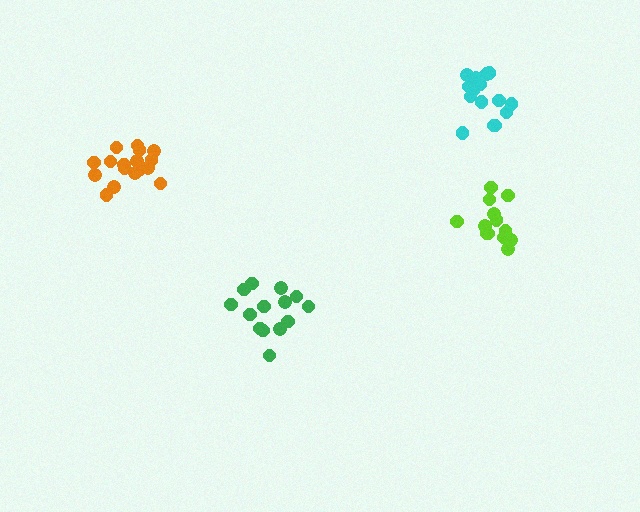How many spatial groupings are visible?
There are 4 spatial groupings.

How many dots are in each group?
Group 1: 17 dots, Group 2: 13 dots, Group 3: 14 dots, Group 4: 17 dots (61 total).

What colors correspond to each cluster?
The clusters are colored: orange, lime, green, cyan.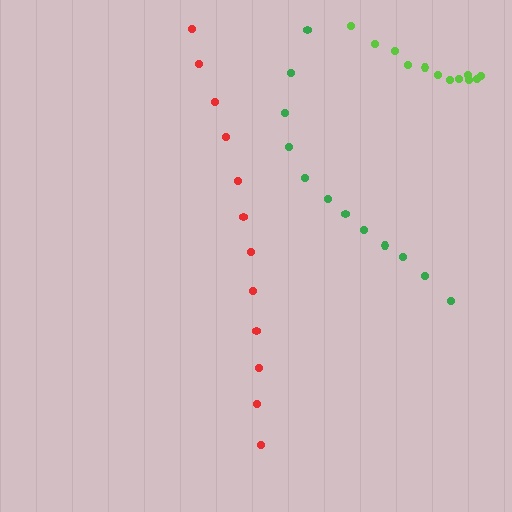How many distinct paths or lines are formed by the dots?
There are 3 distinct paths.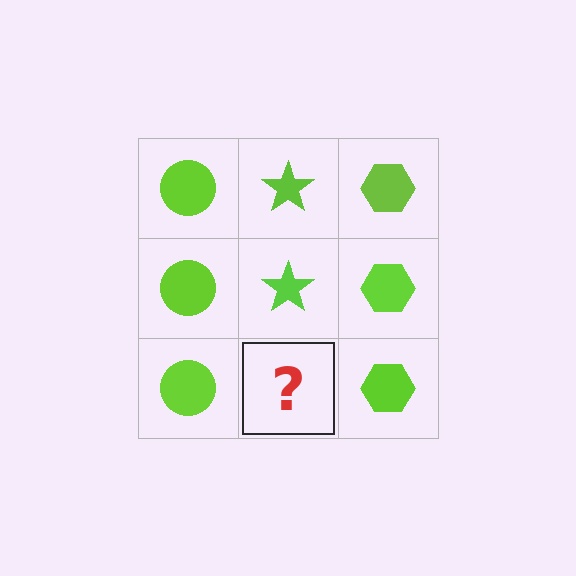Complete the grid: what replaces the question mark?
The question mark should be replaced with a lime star.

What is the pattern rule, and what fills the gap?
The rule is that each column has a consistent shape. The gap should be filled with a lime star.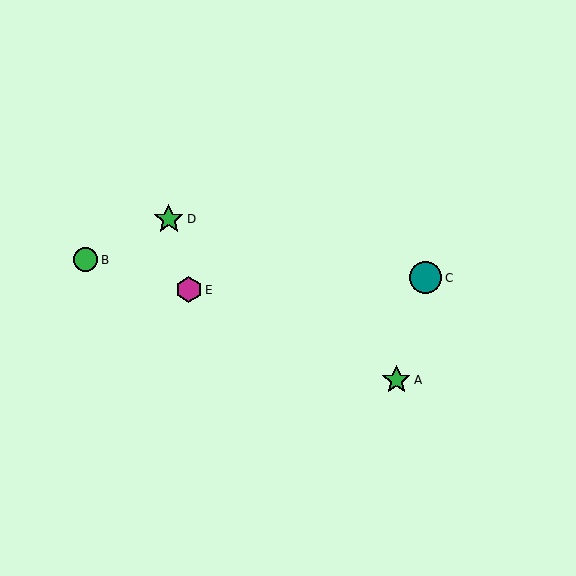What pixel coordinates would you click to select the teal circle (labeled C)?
Click at (426, 278) to select the teal circle C.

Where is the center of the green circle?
The center of the green circle is at (86, 260).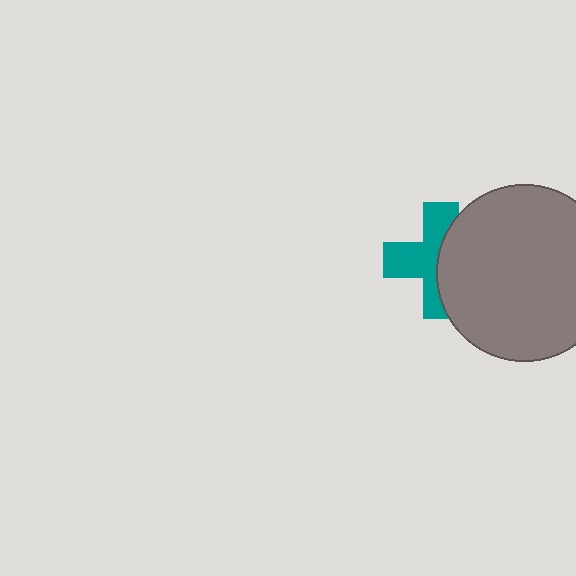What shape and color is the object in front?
The object in front is a gray circle.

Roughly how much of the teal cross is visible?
About half of it is visible (roughly 54%).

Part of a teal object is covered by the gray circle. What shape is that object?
It is a cross.